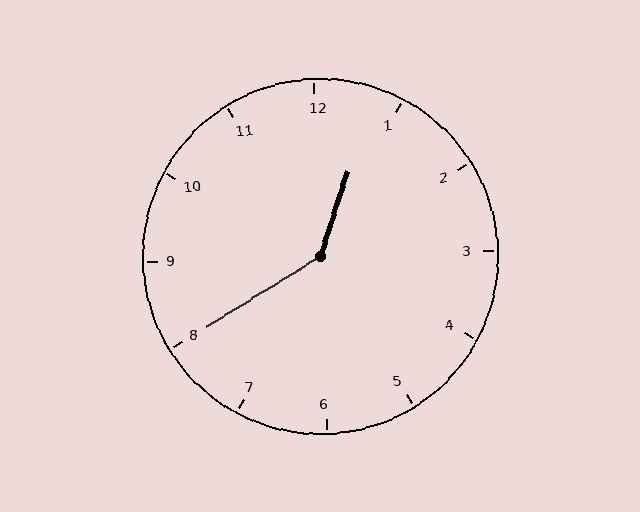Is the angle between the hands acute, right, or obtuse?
It is obtuse.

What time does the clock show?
12:40.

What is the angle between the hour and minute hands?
Approximately 140 degrees.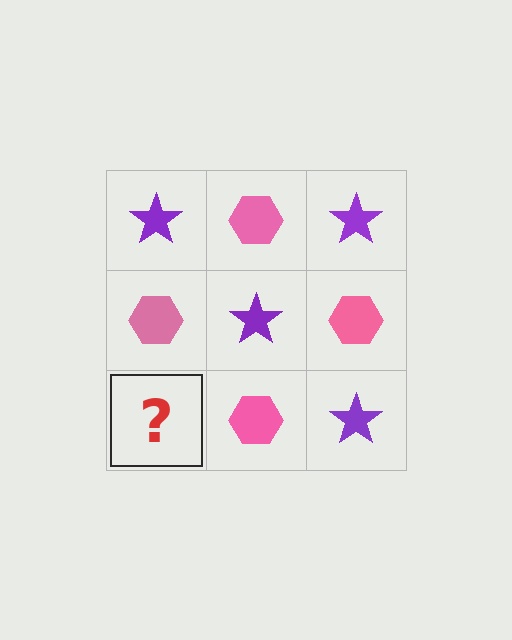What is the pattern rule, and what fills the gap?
The rule is that it alternates purple star and pink hexagon in a checkerboard pattern. The gap should be filled with a purple star.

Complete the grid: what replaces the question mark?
The question mark should be replaced with a purple star.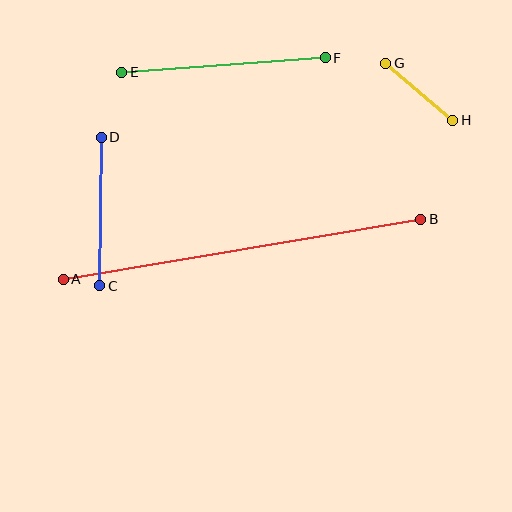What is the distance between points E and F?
The distance is approximately 204 pixels.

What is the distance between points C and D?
The distance is approximately 149 pixels.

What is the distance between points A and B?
The distance is approximately 362 pixels.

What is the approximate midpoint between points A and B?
The midpoint is at approximately (242, 249) pixels.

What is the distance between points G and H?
The distance is approximately 88 pixels.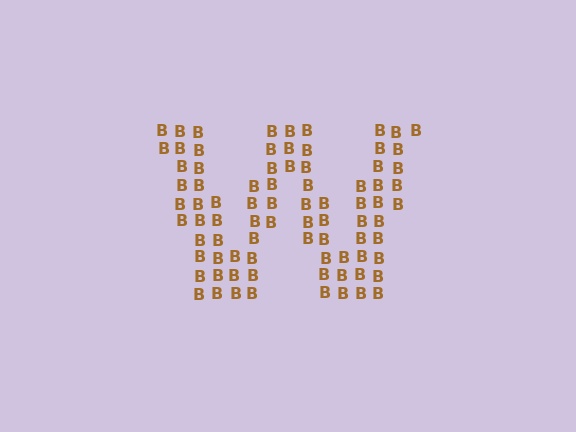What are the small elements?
The small elements are letter B's.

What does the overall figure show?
The overall figure shows the letter W.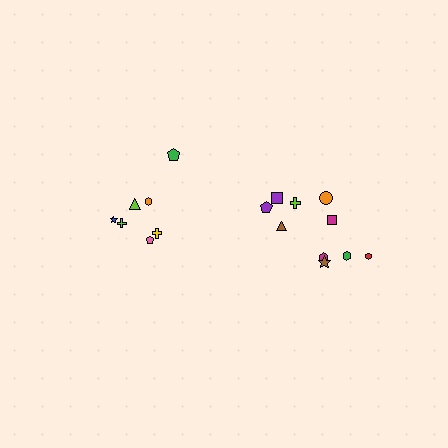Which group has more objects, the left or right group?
The right group.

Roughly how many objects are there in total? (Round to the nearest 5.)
Roughly 15 objects in total.